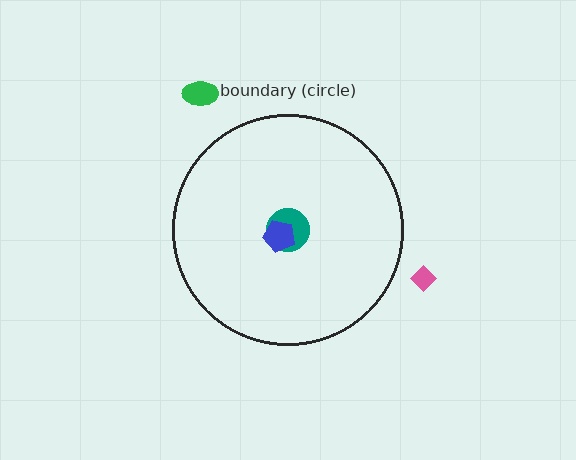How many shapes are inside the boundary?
2 inside, 2 outside.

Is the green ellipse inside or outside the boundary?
Outside.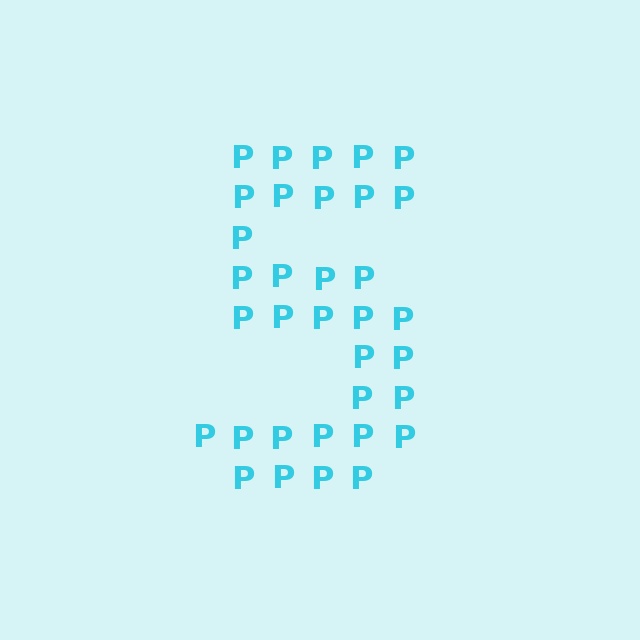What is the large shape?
The large shape is the digit 5.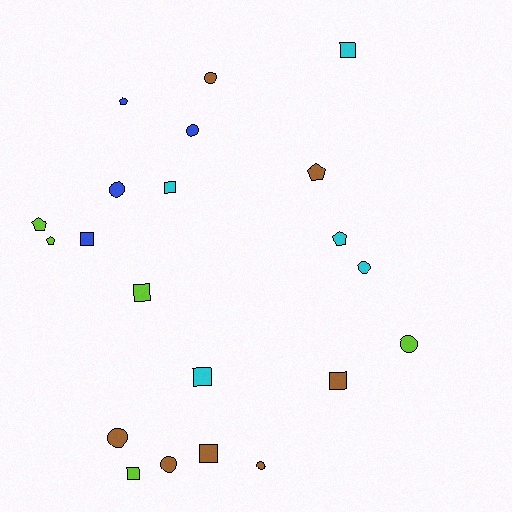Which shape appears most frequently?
Square, with 8 objects.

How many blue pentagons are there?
There is 1 blue pentagon.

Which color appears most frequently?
Brown, with 7 objects.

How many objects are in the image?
There are 21 objects.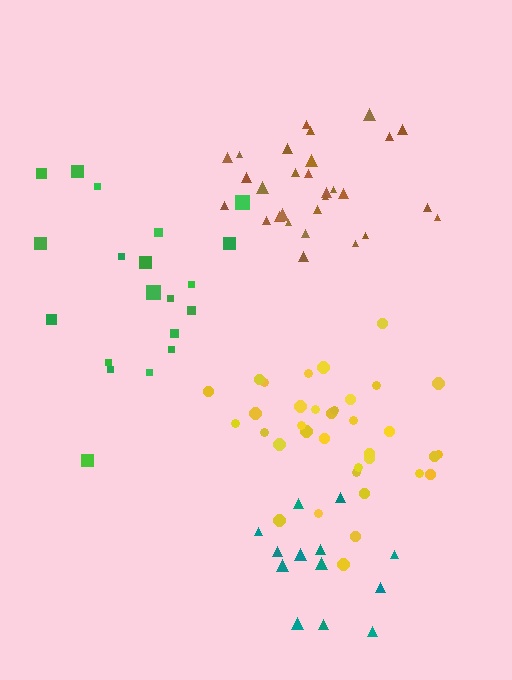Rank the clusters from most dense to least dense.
yellow, brown, green, teal.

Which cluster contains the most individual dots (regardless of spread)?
Yellow (35).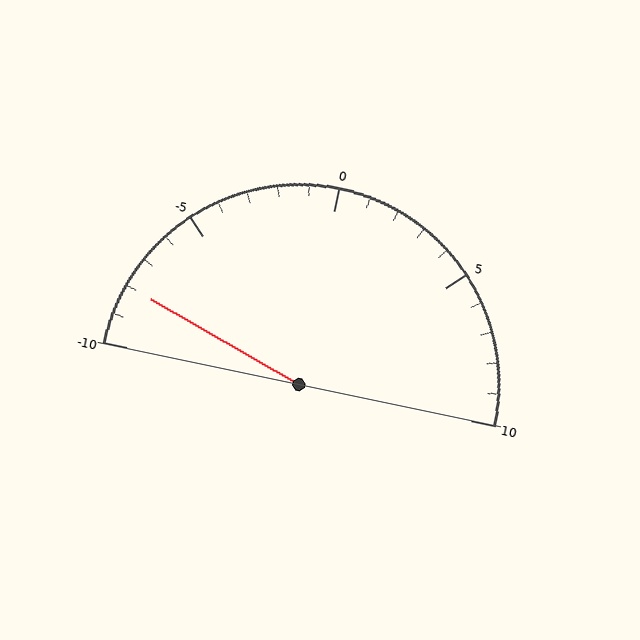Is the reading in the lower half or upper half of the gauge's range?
The reading is in the lower half of the range (-10 to 10).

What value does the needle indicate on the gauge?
The needle indicates approximately -8.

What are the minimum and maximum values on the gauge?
The gauge ranges from -10 to 10.